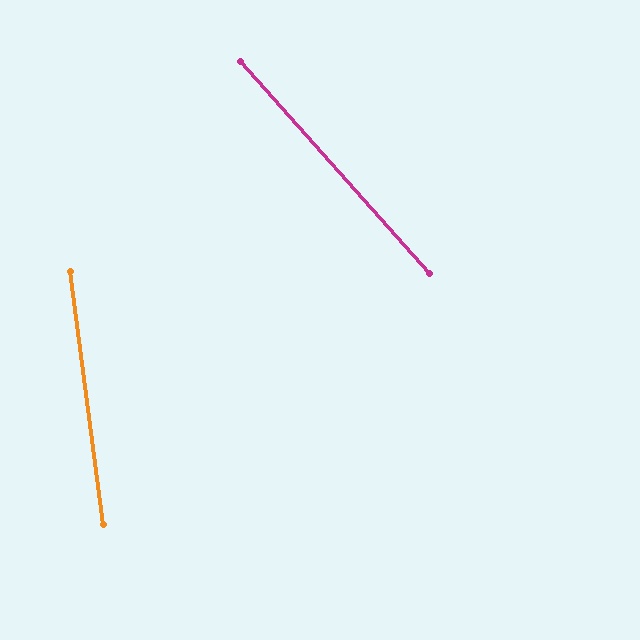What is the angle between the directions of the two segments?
Approximately 34 degrees.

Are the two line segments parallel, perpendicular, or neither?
Neither parallel nor perpendicular — they differ by about 34°.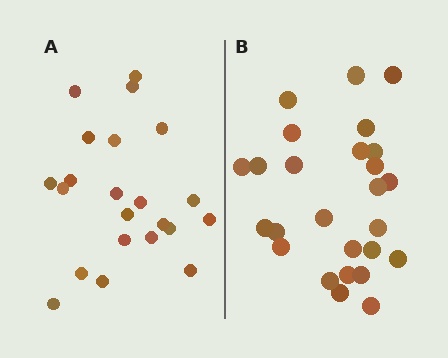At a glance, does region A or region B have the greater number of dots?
Region B (the right region) has more dots.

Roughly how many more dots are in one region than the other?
Region B has about 4 more dots than region A.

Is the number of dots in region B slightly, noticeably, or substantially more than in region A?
Region B has only slightly more — the two regions are fairly close. The ratio is roughly 1.2 to 1.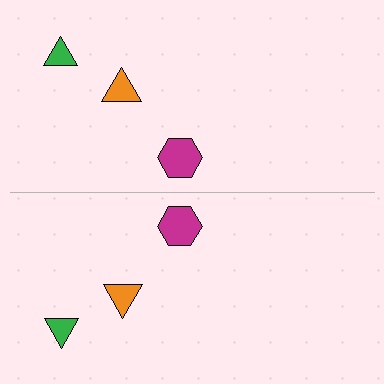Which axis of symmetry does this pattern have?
The pattern has a horizontal axis of symmetry running through the center of the image.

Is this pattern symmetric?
Yes, this pattern has bilateral (reflection) symmetry.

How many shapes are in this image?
There are 6 shapes in this image.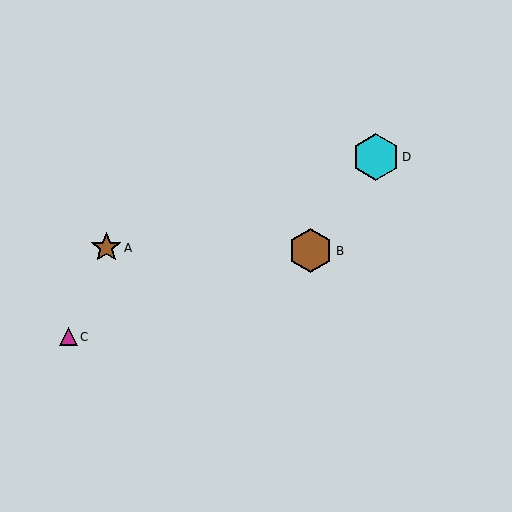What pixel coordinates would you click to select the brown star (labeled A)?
Click at (106, 248) to select the brown star A.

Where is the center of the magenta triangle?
The center of the magenta triangle is at (68, 337).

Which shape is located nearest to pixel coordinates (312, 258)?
The brown hexagon (labeled B) at (311, 251) is nearest to that location.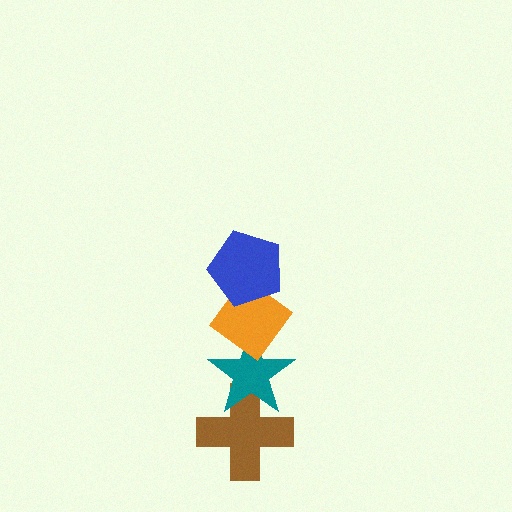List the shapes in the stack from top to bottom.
From top to bottom: the blue pentagon, the orange diamond, the teal star, the brown cross.